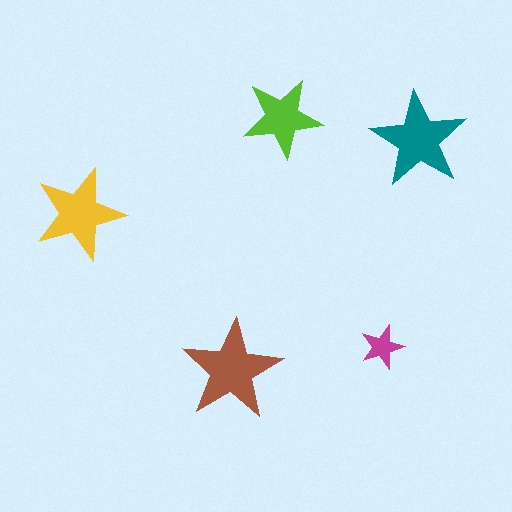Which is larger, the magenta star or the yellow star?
The yellow one.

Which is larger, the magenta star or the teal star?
The teal one.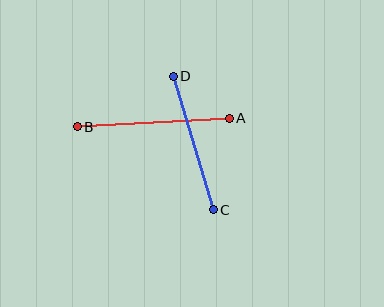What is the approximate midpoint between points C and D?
The midpoint is at approximately (193, 143) pixels.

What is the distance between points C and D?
The distance is approximately 139 pixels.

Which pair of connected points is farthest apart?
Points A and B are farthest apart.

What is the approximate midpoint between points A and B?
The midpoint is at approximately (153, 122) pixels.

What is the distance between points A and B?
The distance is approximately 152 pixels.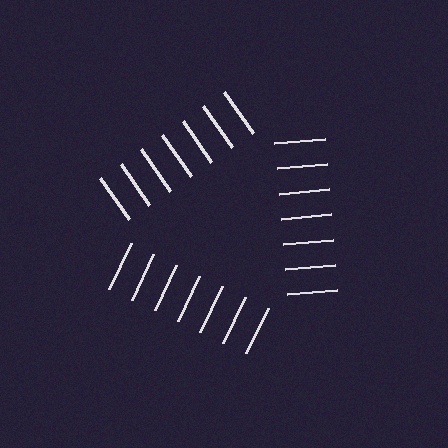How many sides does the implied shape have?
3 sides — the line-ends trace a triangle.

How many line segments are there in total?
21 — 7 along each of the 3 edges.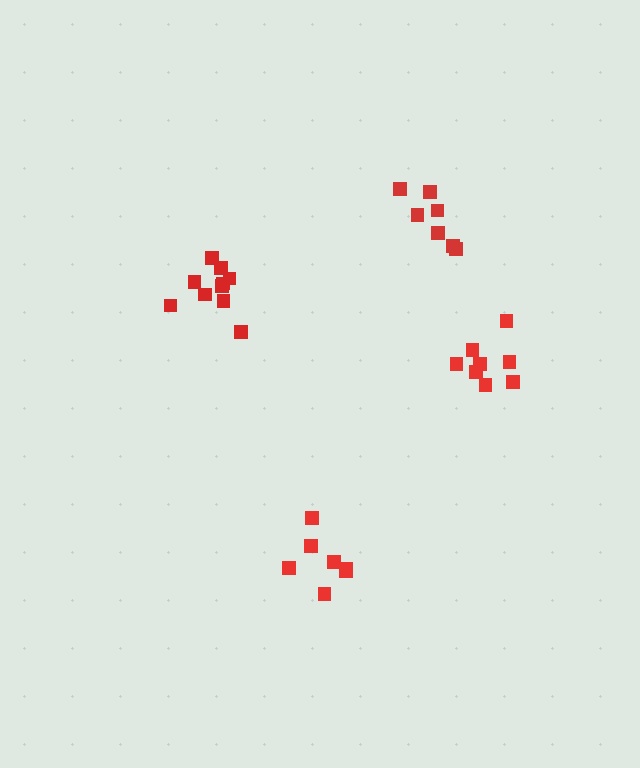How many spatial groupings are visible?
There are 4 spatial groupings.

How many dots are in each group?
Group 1: 7 dots, Group 2: 8 dots, Group 3: 10 dots, Group 4: 7 dots (32 total).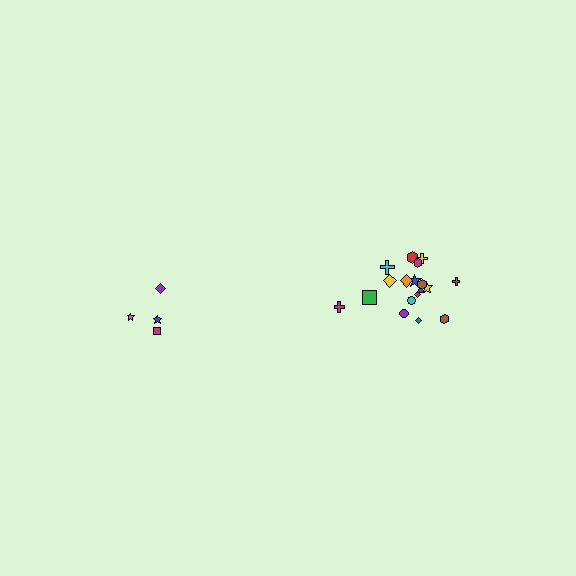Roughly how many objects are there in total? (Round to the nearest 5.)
Roughly 20 objects in total.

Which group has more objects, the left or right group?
The right group.